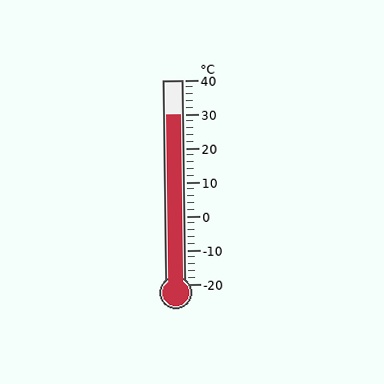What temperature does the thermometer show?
The thermometer shows approximately 30°C.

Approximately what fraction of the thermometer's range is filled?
The thermometer is filled to approximately 85% of its range.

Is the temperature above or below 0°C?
The temperature is above 0°C.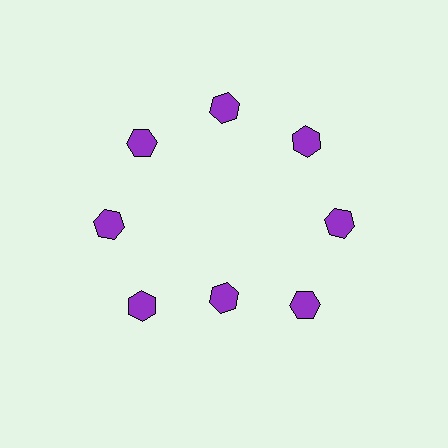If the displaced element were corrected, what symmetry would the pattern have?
It would have 8-fold rotational symmetry — the pattern would map onto itself every 45 degrees.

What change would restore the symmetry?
The symmetry would be restored by moving it outward, back onto the ring so that all 8 hexagons sit at equal angles and equal distance from the center.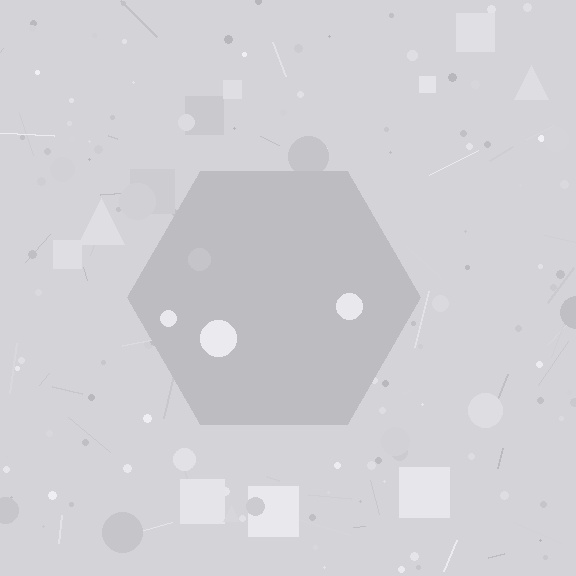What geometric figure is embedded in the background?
A hexagon is embedded in the background.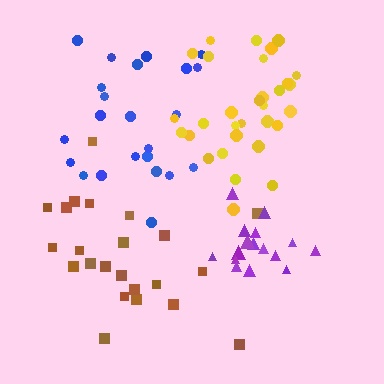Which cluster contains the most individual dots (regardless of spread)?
Yellow (31).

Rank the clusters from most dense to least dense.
purple, yellow, blue, brown.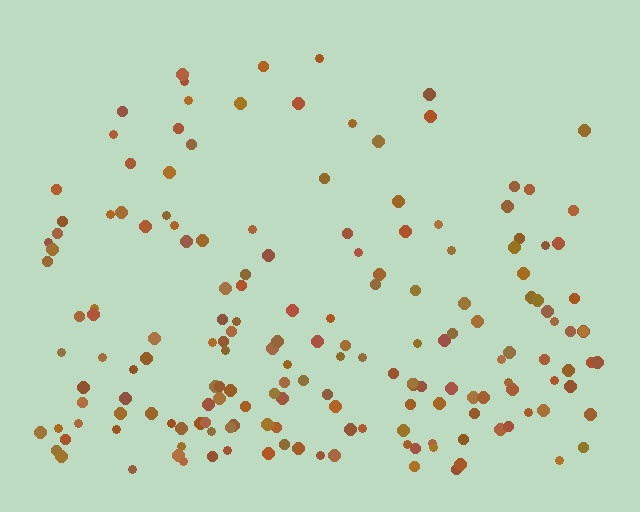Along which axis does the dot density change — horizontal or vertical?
Vertical.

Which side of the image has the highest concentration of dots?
The bottom.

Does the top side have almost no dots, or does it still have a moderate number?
Still a moderate number, just noticeably fewer than the bottom.